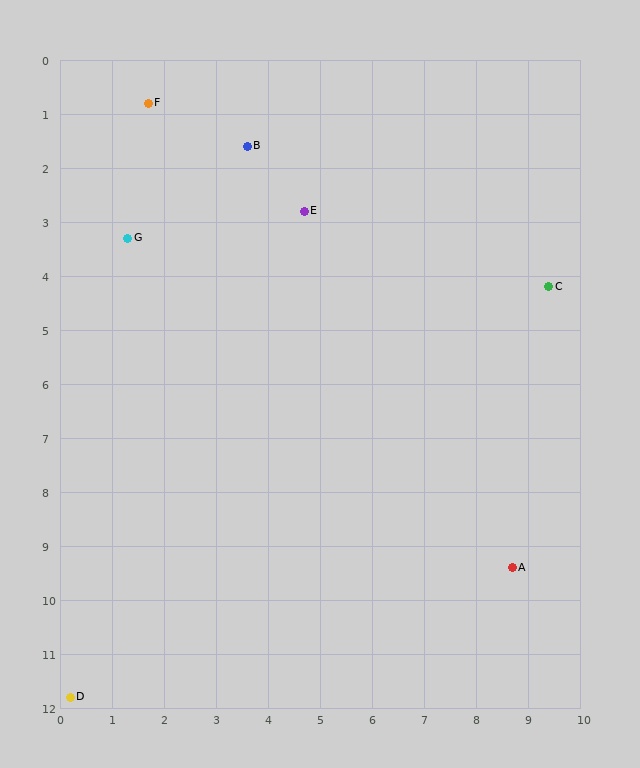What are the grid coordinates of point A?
Point A is at approximately (8.7, 9.4).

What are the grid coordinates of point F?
Point F is at approximately (1.7, 0.8).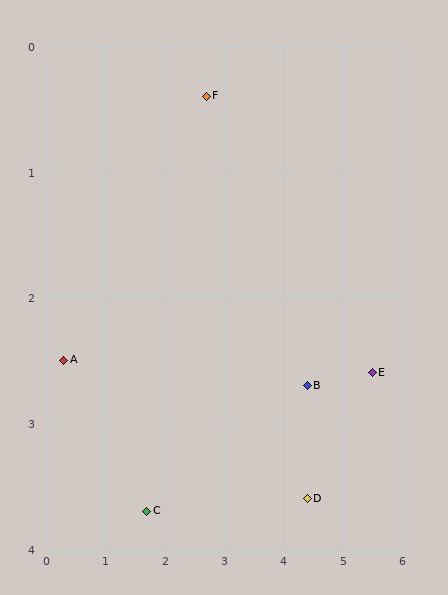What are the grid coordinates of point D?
Point D is at approximately (4.4, 3.6).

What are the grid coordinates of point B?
Point B is at approximately (4.4, 2.7).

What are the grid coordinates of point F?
Point F is at approximately (2.7, 0.4).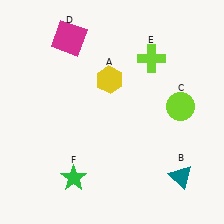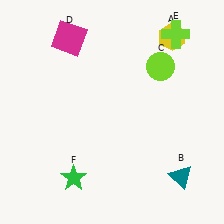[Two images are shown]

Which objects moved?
The objects that moved are: the yellow hexagon (A), the lime circle (C), the lime cross (E).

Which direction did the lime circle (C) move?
The lime circle (C) moved up.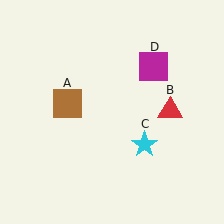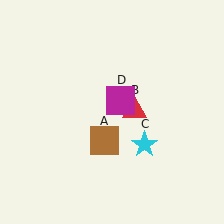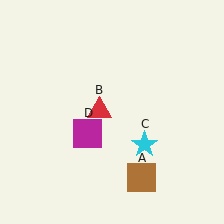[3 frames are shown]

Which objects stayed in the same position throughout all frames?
Cyan star (object C) remained stationary.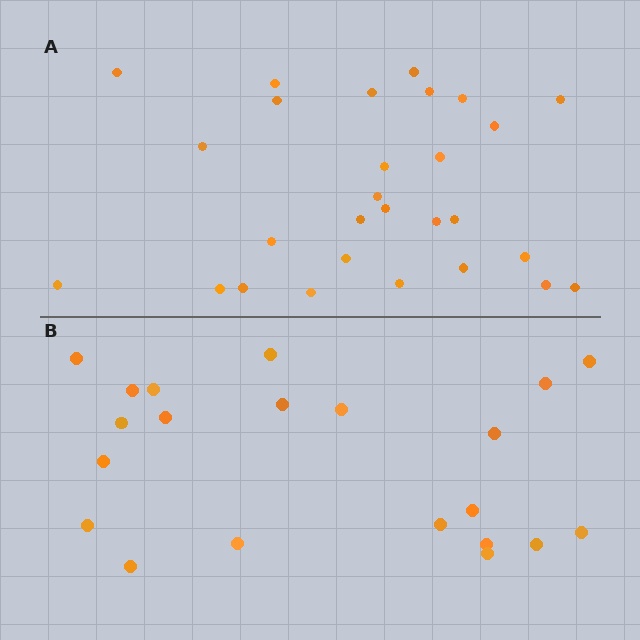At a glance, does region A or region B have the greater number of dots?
Region A (the top region) has more dots.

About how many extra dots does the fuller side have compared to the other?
Region A has roughly 8 or so more dots than region B.